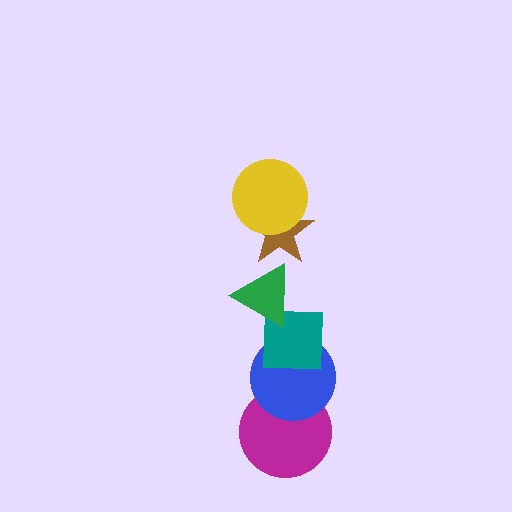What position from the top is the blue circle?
The blue circle is 5th from the top.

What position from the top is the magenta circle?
The magenta circle is 6th from the top.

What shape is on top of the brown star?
The yellow circle is on top of the brown star.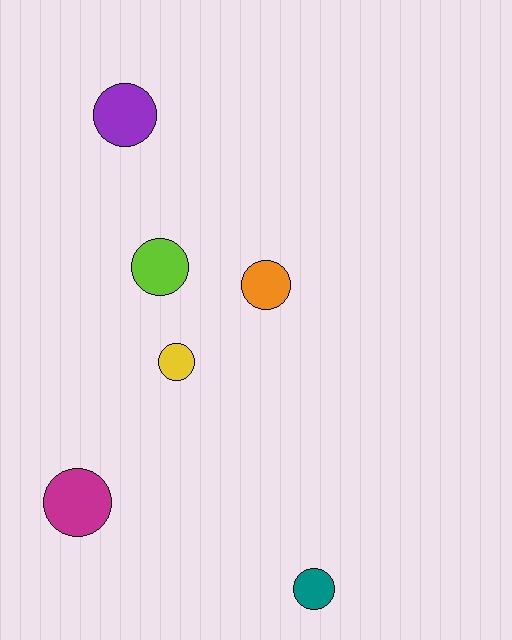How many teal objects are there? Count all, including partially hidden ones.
There is 1 teal object.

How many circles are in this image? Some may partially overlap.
There are 6 circles.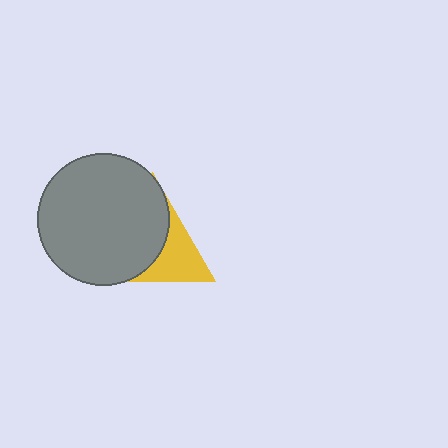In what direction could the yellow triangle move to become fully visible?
The yellow triangle could move right. That would shift it out from behind the gray circle entirely.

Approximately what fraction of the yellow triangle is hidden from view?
Roughly 63% of the yellow triangle is hidden behind the gray circle.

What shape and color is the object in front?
The object in front is a gray circle.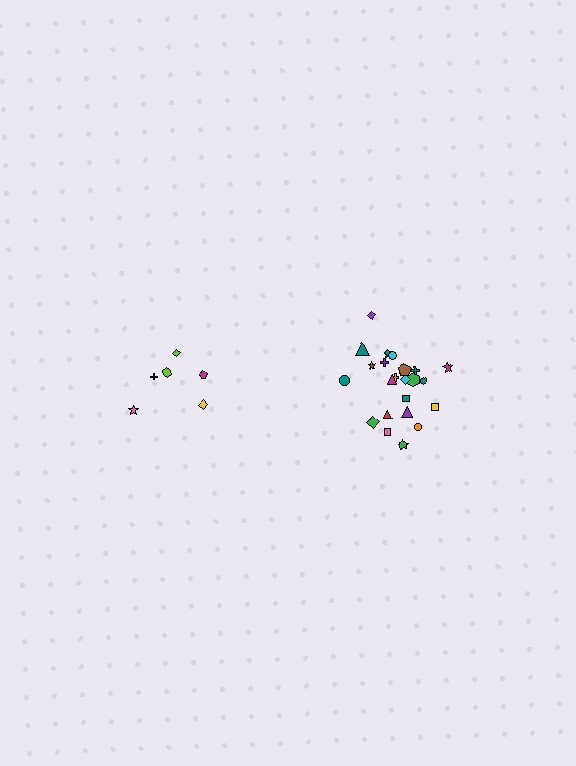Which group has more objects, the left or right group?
The right group.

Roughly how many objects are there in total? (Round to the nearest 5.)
Roughly 30 objects in total.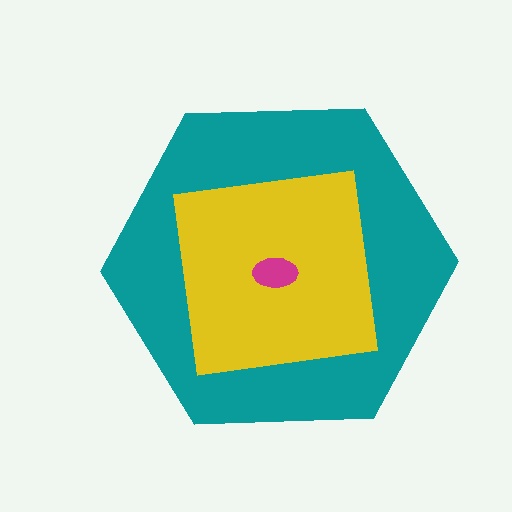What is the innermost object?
The magenta ellipse.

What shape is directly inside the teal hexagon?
The yellow square.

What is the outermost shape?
The teal hexagon.